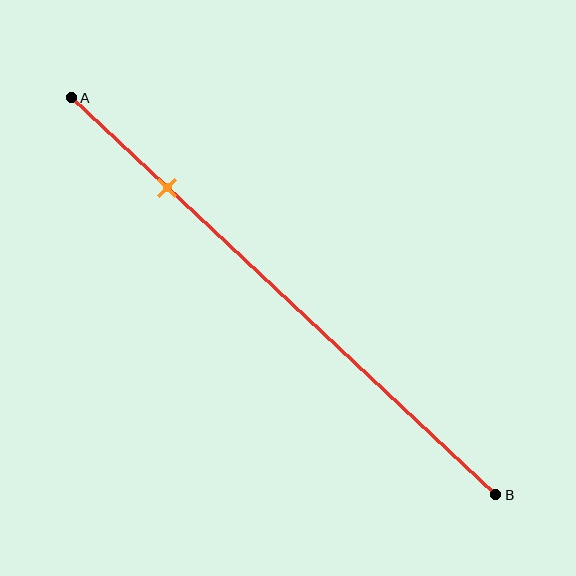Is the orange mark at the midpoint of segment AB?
No, the mark is at about 25% from A, not at the 50% midpoint.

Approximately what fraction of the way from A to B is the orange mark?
The orange mark is approximately 25% of the way from A to B.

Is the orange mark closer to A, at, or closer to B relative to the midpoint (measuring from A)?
The orange mark is closer to point A than the midpoint of segment AB.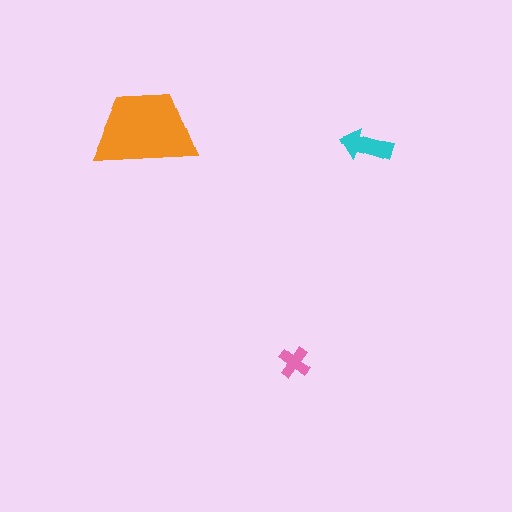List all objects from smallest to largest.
The pink cross, the cyan arrow, the orange trapezoid.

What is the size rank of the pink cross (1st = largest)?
3rd.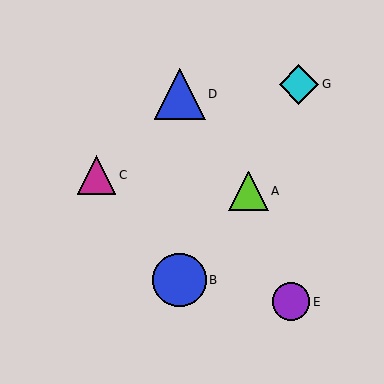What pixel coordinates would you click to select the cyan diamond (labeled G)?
Click at (299, 84) to select the cyan diamond G.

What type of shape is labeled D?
Shape D is a blue triangle.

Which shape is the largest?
The blue circle (labeled B) is the largest.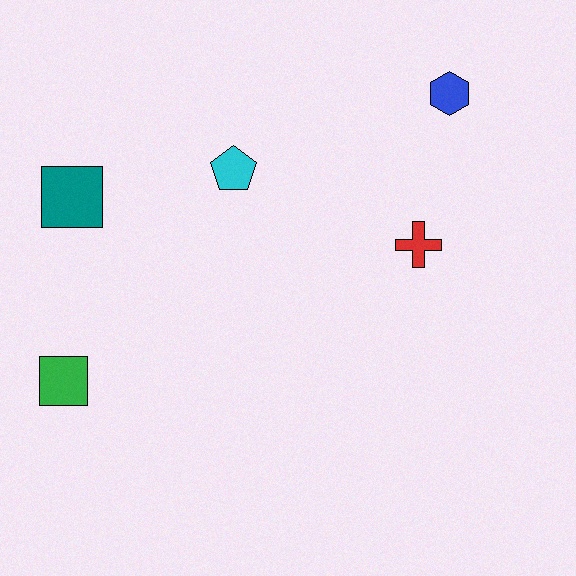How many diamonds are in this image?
There are no diamonds.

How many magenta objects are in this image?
There are no magenta objects.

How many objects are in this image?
There are 5 objects.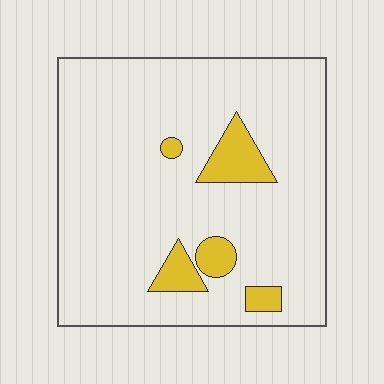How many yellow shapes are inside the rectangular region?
5.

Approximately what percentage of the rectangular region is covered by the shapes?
Approximately 10%.